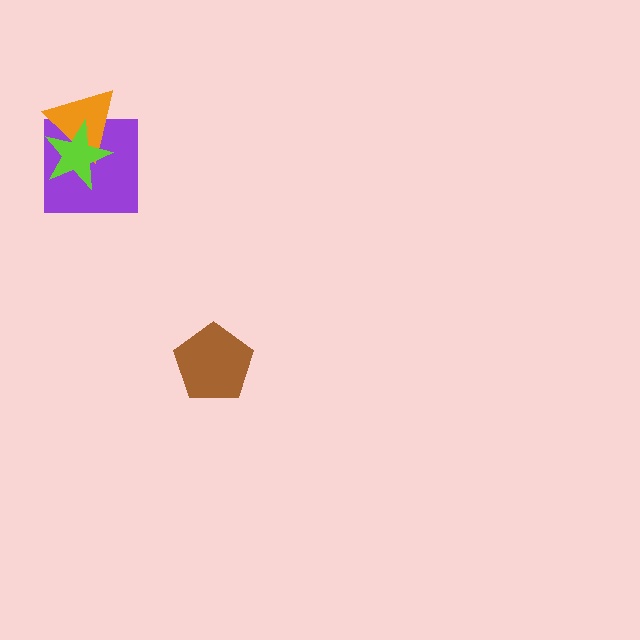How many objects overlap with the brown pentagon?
0 objects overlap with the brown pentagon.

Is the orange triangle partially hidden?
Yes, it is partially covered by another shape.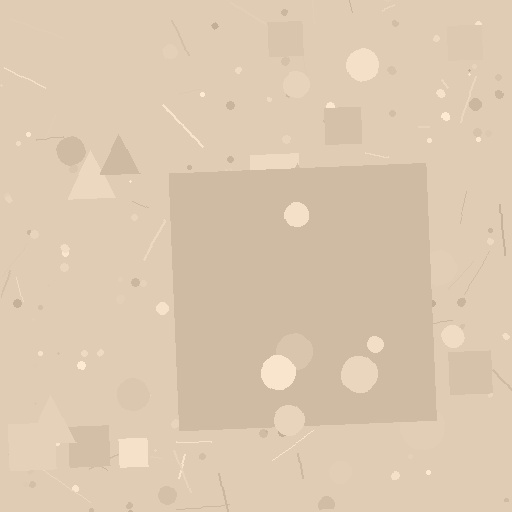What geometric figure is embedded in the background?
A square is embedded in the background.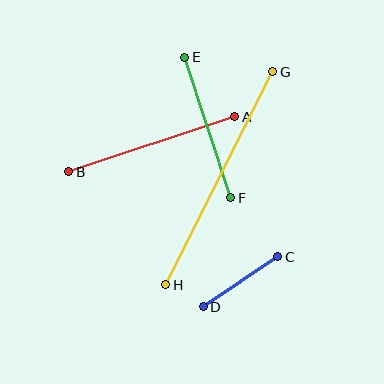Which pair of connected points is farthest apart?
Points G and H are farthest apart.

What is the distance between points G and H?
The distance is approximately 238 pixels.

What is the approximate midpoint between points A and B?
The midpoint is at approximately (152, 144) pixels.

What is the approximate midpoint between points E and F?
The midpoint is at approximately (208, 128) pixels.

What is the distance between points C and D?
The distance is approximately 90 pixels.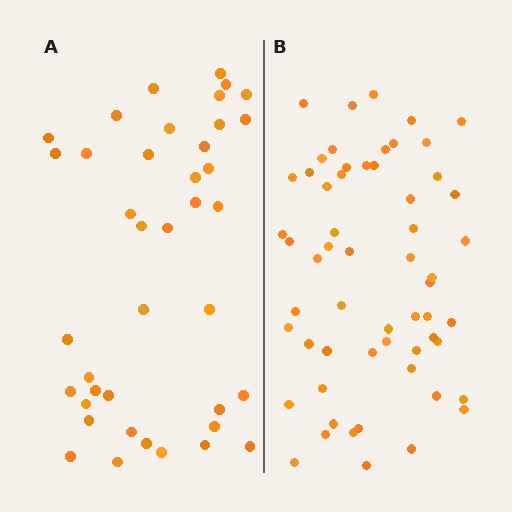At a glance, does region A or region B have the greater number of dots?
Region B (the right region) has more dots.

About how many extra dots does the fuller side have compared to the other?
Region B has approximately 20 more dots than region A.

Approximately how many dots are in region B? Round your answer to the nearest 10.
About 60 dots. (The exact count is 58, which rounds to 60.)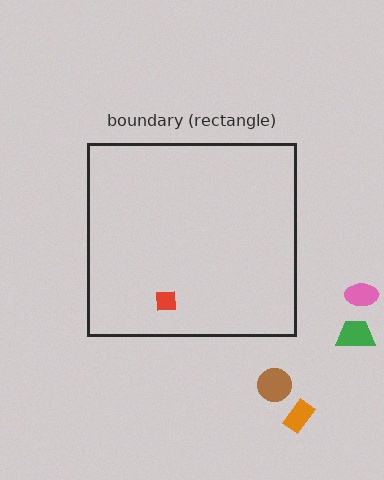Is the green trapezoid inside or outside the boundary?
Outside.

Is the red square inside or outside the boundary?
Inside.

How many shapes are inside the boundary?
1 inside, 4 outside.